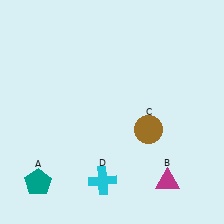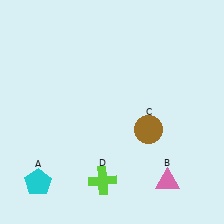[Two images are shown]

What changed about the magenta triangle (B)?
In Image 1, B is magenta. In Image 2, it changed to pink.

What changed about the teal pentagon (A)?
In Image 1, A is teal. In Image 2, it changed to cyan.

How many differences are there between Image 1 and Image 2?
There are 3 differences between the two images.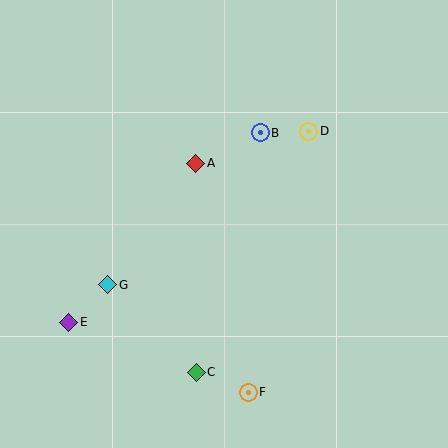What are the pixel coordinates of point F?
Point F is at (248, 392).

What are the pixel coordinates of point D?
Point D is at (309, 131).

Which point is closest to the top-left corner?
Point A is closest to the top-left corner.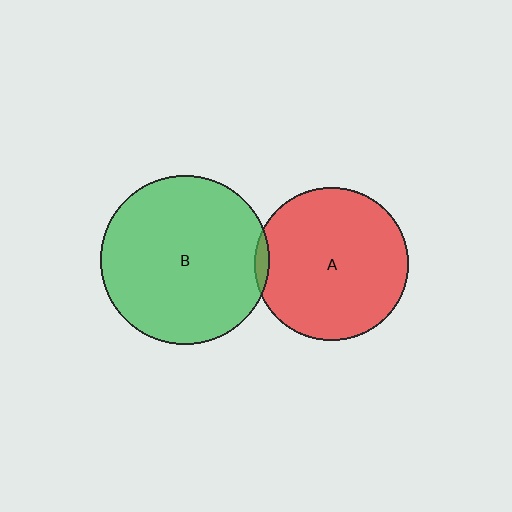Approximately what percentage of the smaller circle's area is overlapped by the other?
Approximately 5%.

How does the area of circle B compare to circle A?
Approximately 1.2 times.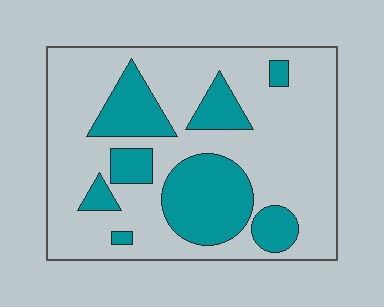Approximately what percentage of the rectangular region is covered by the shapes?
Approximately 30%.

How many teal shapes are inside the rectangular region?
8.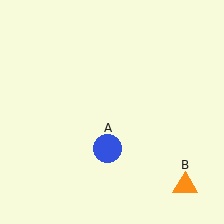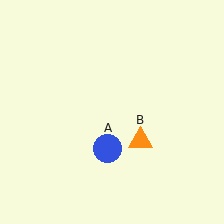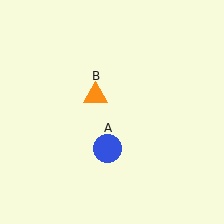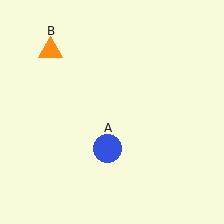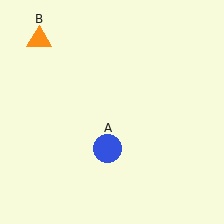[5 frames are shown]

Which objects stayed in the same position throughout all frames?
Blue circle (object A) remained stationary.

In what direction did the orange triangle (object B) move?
The orange triangle (object B) moved up and to the left.